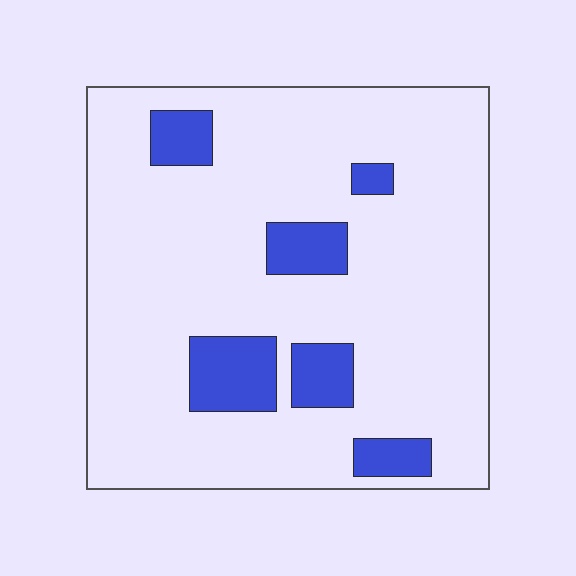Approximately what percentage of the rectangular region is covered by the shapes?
Approximately 15%.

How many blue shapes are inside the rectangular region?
6.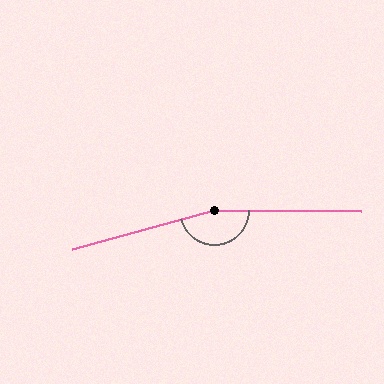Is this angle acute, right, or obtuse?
It is obtuse.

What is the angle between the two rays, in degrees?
Approximately 164 degrees.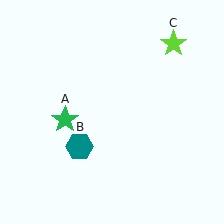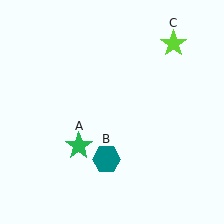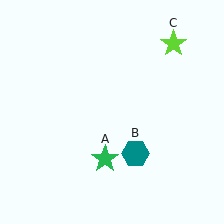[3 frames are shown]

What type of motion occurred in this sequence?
The green star (object A), teal hexagon (object B) rotated counterclockwise around the center of the scene.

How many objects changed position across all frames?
2 objects changed position: green star (object A), teal hexagon (object B).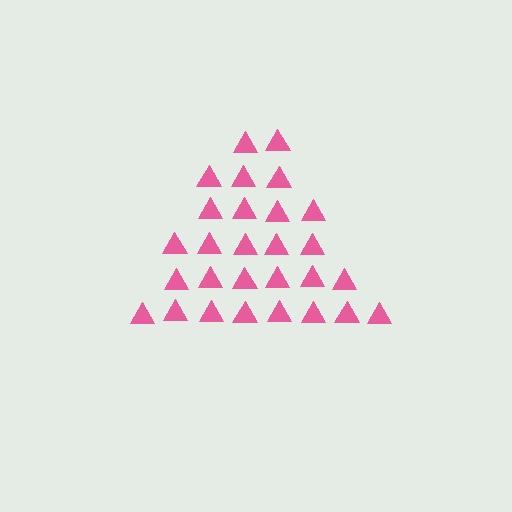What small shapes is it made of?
It is made of small triangles.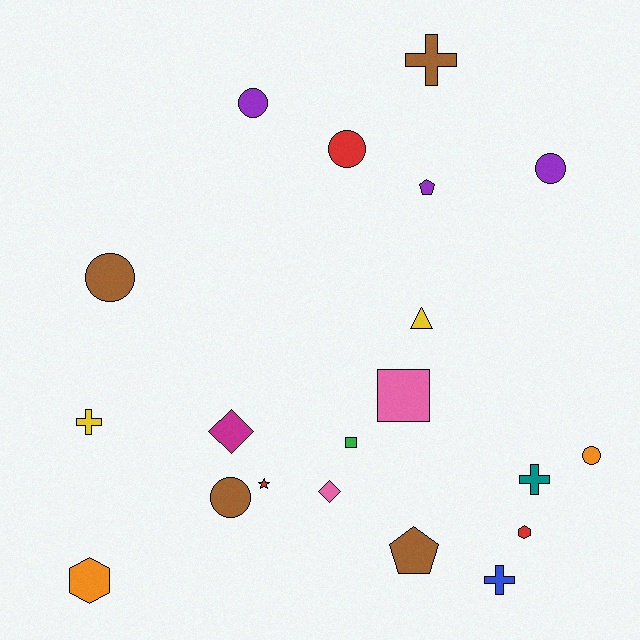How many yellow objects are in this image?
There are 2 yellow objects.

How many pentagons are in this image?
There are 2 pentagons.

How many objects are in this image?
There are 20 objects.